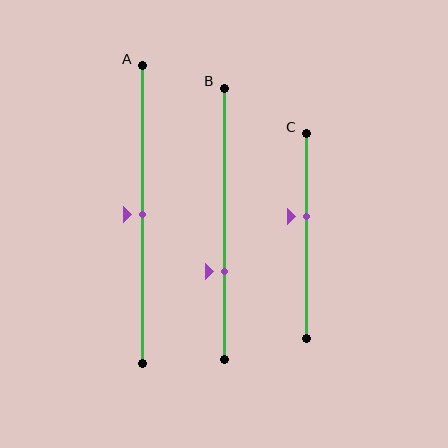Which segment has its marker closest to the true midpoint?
Segment A has its marker closest to the true midpoint.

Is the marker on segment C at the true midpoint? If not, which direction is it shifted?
No, the marker on segment C is shifted upward by about 10% of the segment length.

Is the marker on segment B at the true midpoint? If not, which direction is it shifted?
No, the marker on segment B is shifted downward by about 18% of the segment length.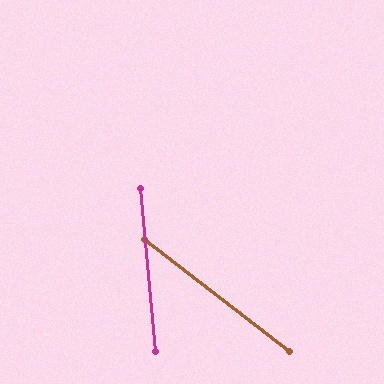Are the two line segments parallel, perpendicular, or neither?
Neither parallel nor perpendicular — they differ by about 47°.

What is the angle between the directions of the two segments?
Approximately 47 degrees.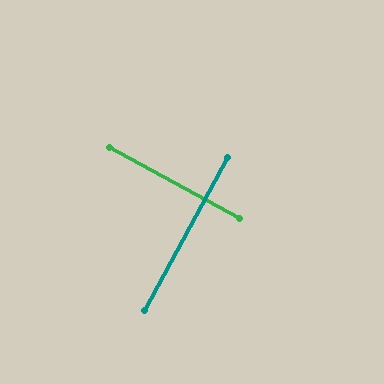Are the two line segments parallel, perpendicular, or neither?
Perpendicular — they meet at approximately 90°.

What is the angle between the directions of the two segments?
Approximately 90 degrees.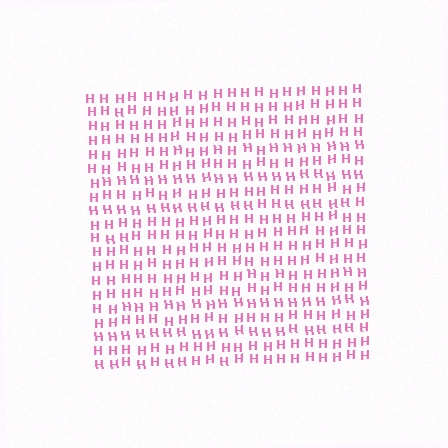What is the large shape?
The large shape is a square.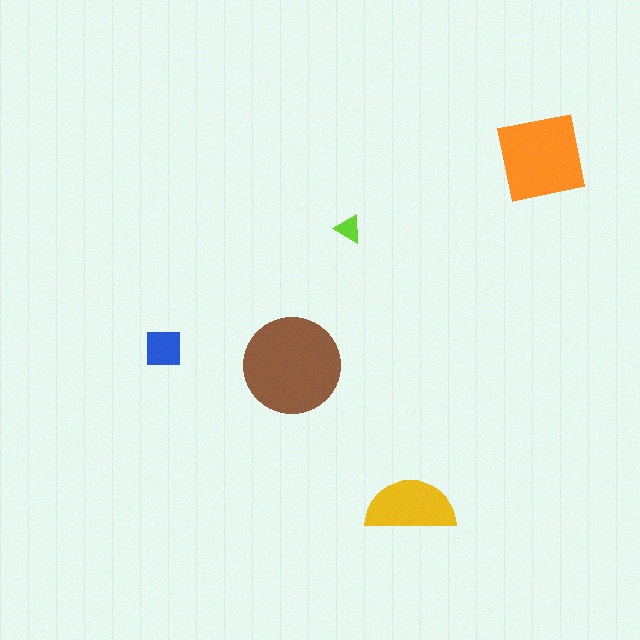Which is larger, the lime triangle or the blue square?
The blue square.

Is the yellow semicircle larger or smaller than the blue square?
Larger.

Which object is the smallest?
The lime triangle.